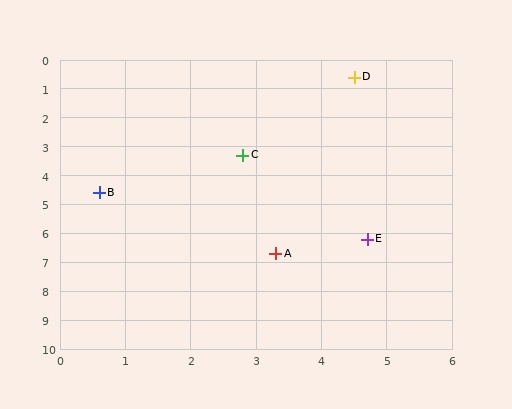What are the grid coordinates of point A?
Point A is at approximately (3.3, 6.7).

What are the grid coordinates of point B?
Point B is at approximately (0.6, 4.6).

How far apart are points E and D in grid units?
Points E and D are about 5.6 grid units apart.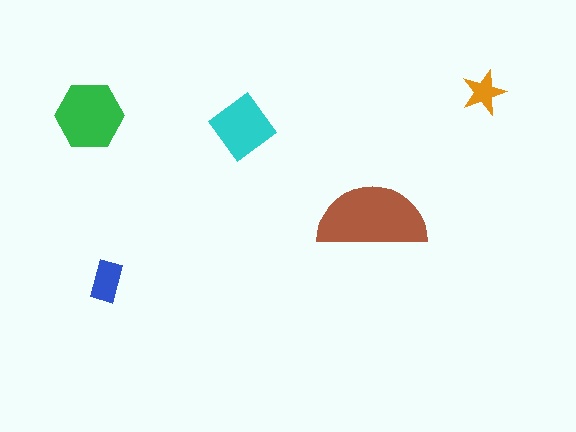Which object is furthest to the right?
The orange star is rightmost.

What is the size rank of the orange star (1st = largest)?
5th.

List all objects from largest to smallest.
The brown semicircle, the green hexagon, the cyan diamond, the blue rectangle, the orange star.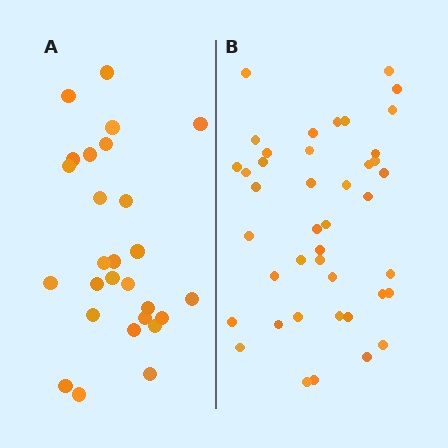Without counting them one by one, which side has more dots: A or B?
Region B (the right region) has more dots.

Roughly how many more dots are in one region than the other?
Region B has approximately 15 more dots than region A.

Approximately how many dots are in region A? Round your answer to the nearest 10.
About 30 dots. (The exact count is 27, which rounds to 30.)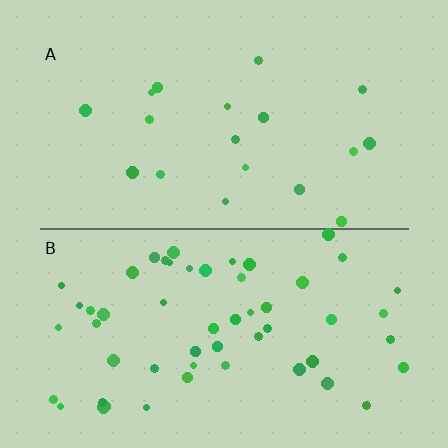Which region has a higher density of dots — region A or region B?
B (the bottom).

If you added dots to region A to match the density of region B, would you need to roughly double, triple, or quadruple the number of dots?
Approximately triple.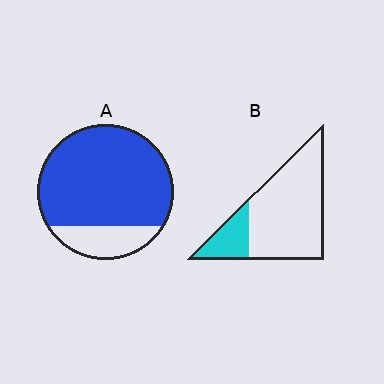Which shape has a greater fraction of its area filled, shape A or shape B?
Shape A.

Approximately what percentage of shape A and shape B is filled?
A is approximately 80% and B is approximately 20%.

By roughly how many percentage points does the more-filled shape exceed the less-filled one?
By roughly 60 percentage points (A over B).